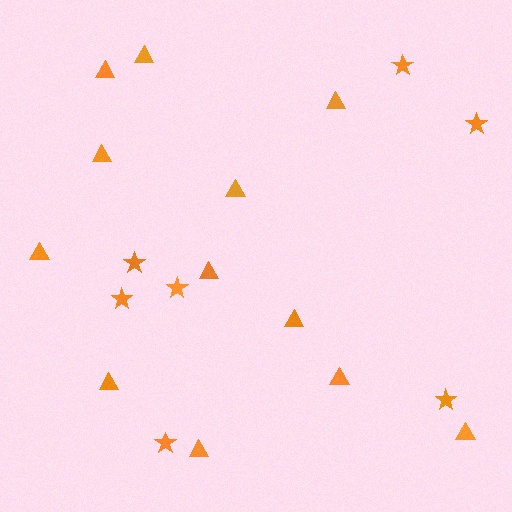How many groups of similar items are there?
There are 2 groups: one group of triangles (12) and one group of stars (7).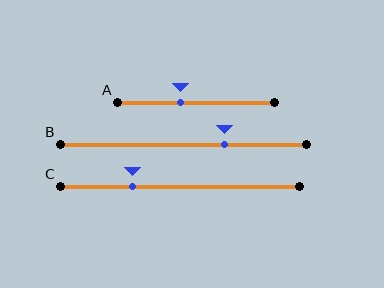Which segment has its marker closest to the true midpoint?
Segment A has its marker closest to the true midpoint.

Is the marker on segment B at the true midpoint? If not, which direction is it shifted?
No, the marker on segment B is shifted to the right by about 17% of the segment length.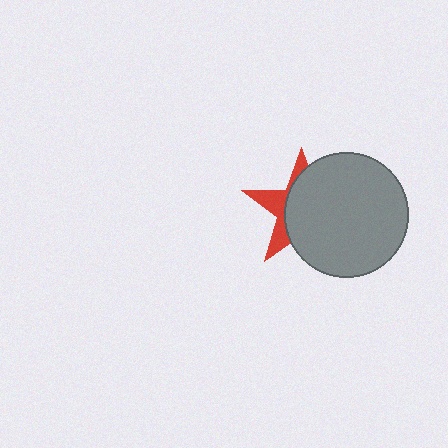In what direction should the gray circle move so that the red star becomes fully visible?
The gray circle should move right. That is the shortest direction to clear the overlap and leave the red star fully visible.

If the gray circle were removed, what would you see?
You would see the complete red star.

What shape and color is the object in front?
The object in front is a gray circle.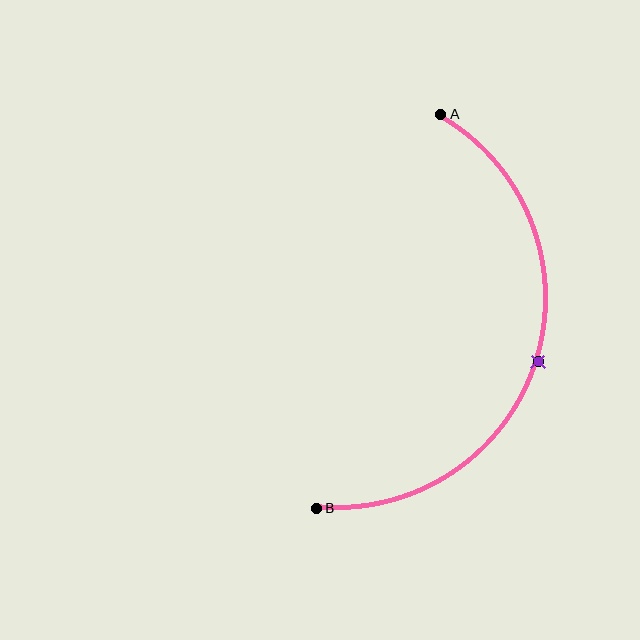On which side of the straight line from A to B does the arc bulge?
The arc bulges to the right of the straight line connecting A and B.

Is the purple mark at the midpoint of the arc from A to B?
Yes. The purple mark lies on the arc at equal arc-length from both A and B — it is the arc midpoint.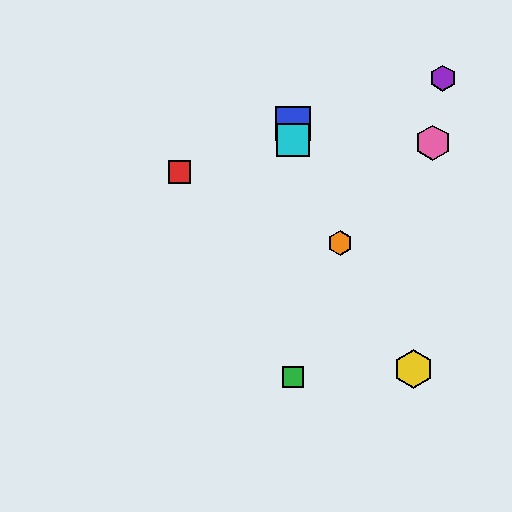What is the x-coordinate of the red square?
The red square is at x≈179.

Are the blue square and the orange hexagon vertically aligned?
No, the blue square is at x≈293 and the orange hexagon is at x≈340.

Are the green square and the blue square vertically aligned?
Yes, both are at x≈293.